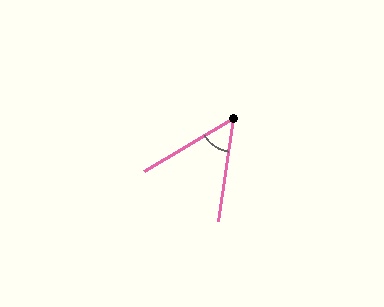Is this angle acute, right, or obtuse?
It is acute.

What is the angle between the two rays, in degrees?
Approximately 51 degrees.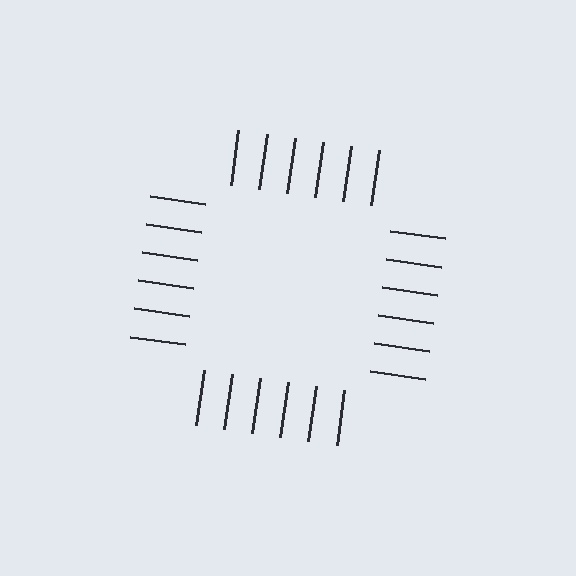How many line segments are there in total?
24 — 6 along each of the 4 edges.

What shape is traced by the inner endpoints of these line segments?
An illusory square — the line segments terminate on its edges but no continuous stroke is drawn.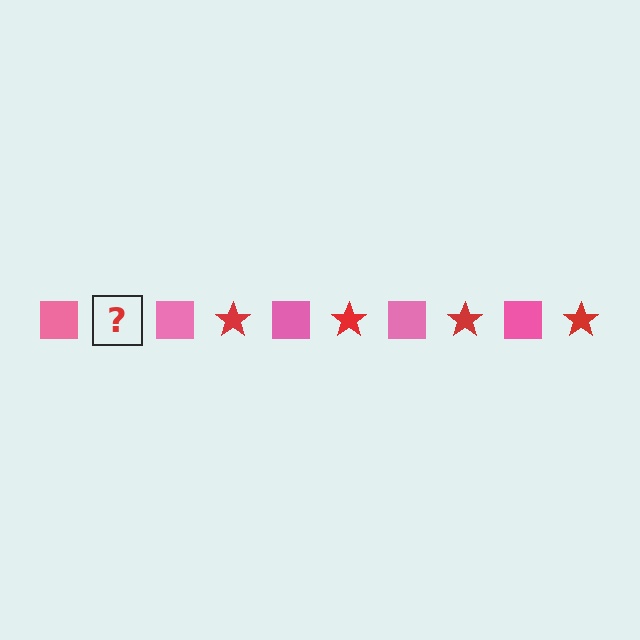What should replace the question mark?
The question mark should be replaced with a red star.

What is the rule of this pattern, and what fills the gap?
The rule is that the pattern alternates between pink square and red star. The gap should be filled with a red star.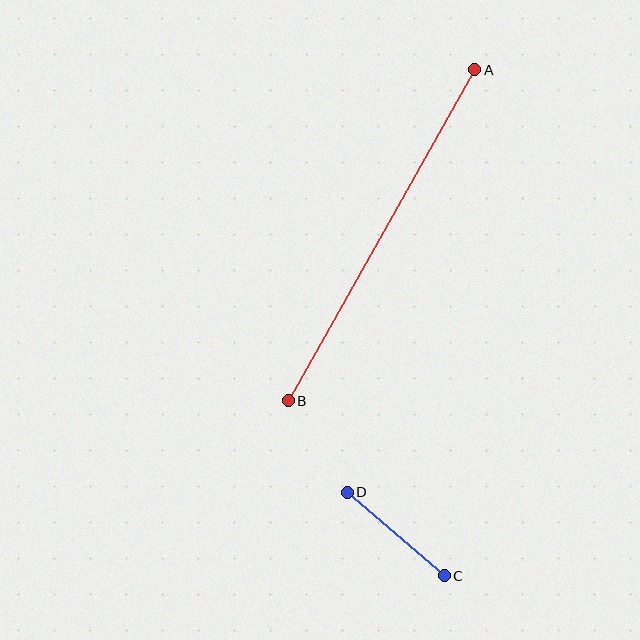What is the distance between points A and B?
The distance is approximately 380 pixels.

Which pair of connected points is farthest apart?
Points A and B are farthest apart.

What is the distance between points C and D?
The distance is approximately 128 pixels.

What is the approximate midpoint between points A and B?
The midpoint is at approximately (382, 235) pixels.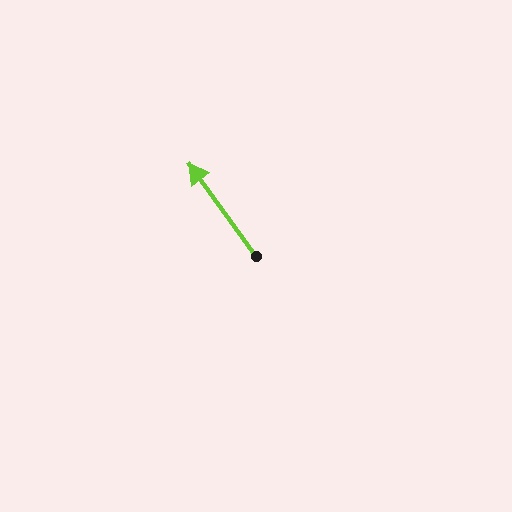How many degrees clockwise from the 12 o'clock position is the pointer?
Approximately 324 degrees.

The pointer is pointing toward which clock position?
Roughly 11 o'clock.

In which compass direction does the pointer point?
Northwest.